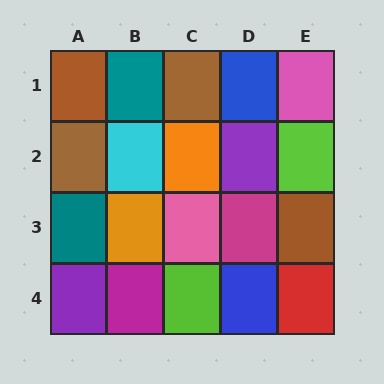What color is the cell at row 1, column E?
Pink.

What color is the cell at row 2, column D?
Purple.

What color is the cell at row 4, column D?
Blue.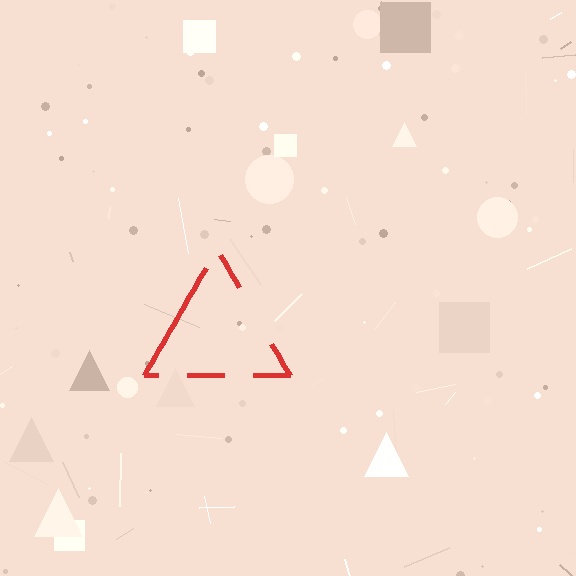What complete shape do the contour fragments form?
The contour fragments form a triangle.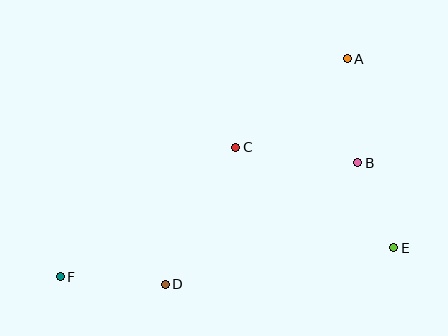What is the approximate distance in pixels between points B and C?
The distance between B and C is approximately 123 pixels.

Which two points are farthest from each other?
Points A and F are farthest from each other.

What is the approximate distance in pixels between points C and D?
The distance between C and D is approximately 154 pixels.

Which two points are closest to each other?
Points B and E are closest to each other.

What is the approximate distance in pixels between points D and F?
The distance between D and F is approximately 106 pixels.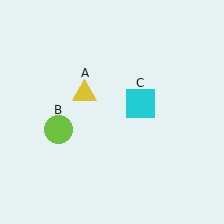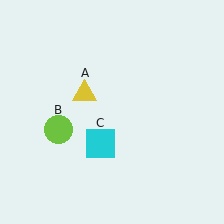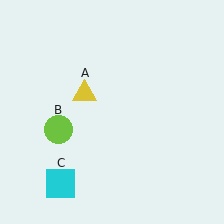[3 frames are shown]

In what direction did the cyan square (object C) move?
The cyan square (object C) moved down and to the left.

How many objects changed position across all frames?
1 object changed position: cyan square (object C).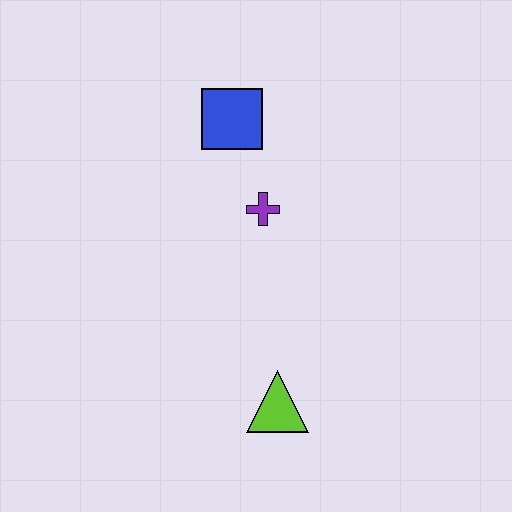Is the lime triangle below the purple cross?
Yes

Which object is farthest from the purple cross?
The lime triangle is farthest from the purple cross.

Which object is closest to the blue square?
The purple cross is closest to the blue square.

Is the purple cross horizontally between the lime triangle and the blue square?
Yes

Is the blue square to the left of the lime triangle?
Yes